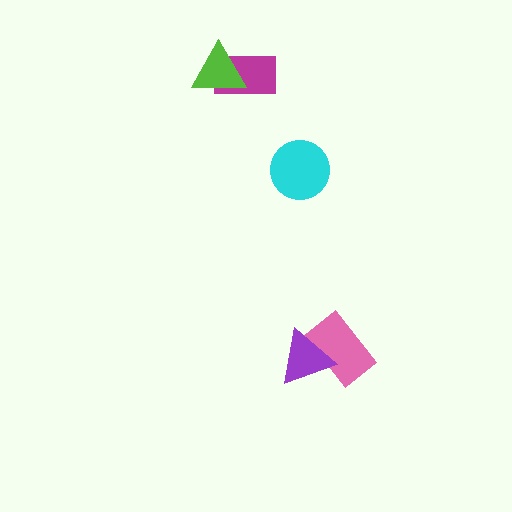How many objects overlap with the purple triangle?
1 object overlaps with the purple triangle.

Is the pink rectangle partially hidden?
Yes, it is partially covered by another shape.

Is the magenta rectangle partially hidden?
Yes, it is partially covered by another shape.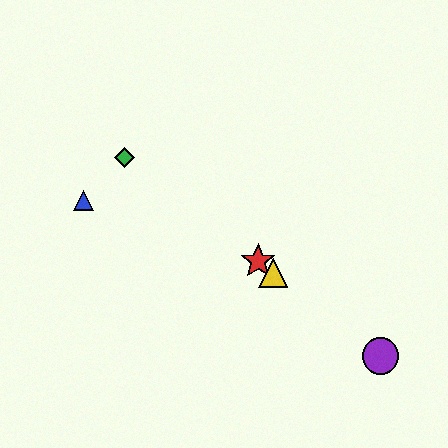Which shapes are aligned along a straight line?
The red star, the green diamond, the yellow triangle, the purple circle are aligned along a straight line.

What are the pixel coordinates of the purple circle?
The purple circle is at (380, 356).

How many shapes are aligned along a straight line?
4 shapes (the red star, the green diamond, the yellow triangle, the purple circle) are aligned along a straight line.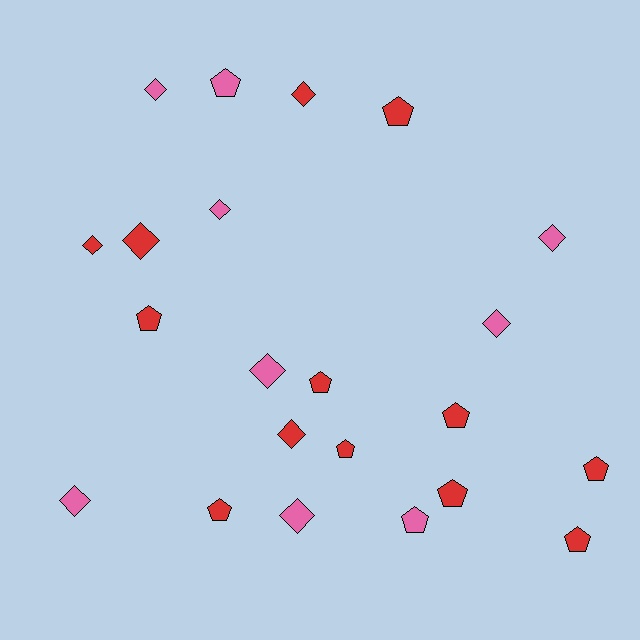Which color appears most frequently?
Red, with 13 objects.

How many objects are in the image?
There are 22 objects.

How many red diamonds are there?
There are 4 red diamonds.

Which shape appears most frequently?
Diamond, with 11 objects.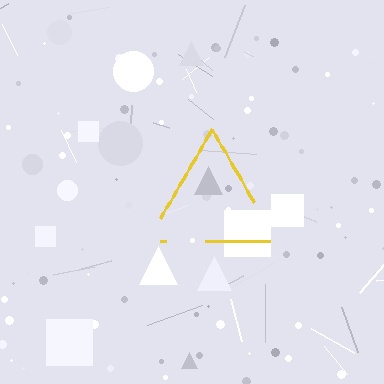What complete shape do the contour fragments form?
The contour fragments form a triangle.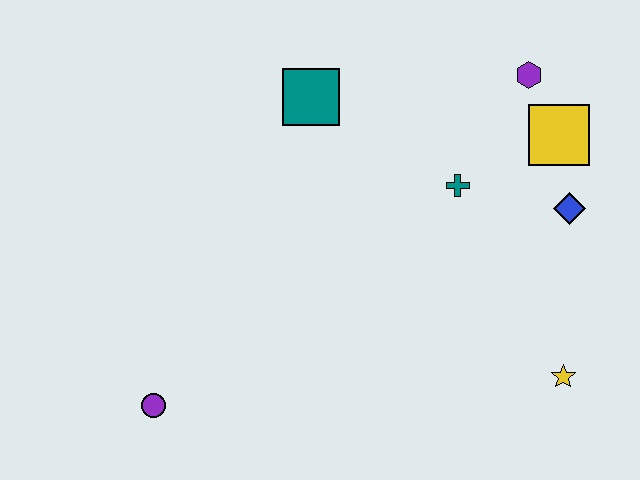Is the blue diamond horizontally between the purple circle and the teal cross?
No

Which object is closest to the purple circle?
The teal square is closest to the purple circle.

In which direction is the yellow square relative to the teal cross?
The yellow square is to the right of the teal cross.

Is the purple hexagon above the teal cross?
Yes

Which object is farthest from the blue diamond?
The purple circle is farthest from the blue diamond.